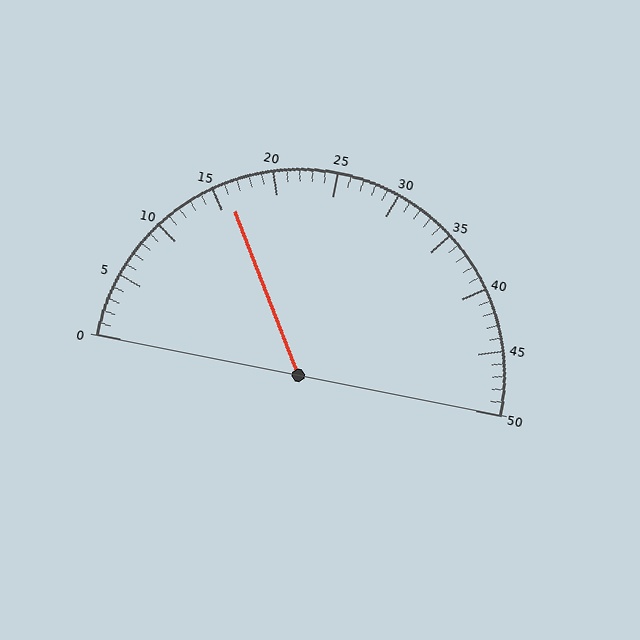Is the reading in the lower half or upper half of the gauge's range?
The reading is in the lower half of the range (0 to 50).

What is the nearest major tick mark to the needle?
The nearest major tick mark is 15.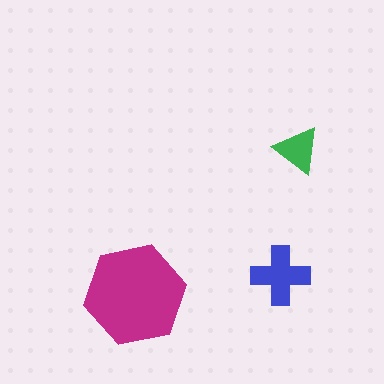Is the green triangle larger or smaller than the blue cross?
Smaller.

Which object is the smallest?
The green triangle.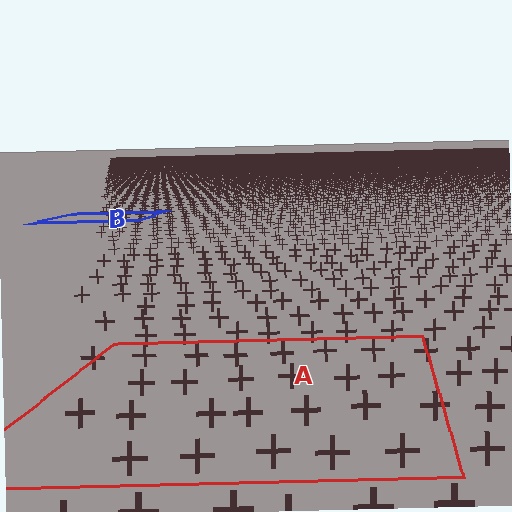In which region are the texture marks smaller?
The texture marks are smaller in region B, because it is farther away.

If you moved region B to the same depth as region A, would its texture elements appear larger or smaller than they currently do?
They would appear larger. At a closer depth, the same texture elements are projected at a bigger on-screen size.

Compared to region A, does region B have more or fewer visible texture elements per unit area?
Region B has more texture elements per unit area — they are packed more densely because it is farther away.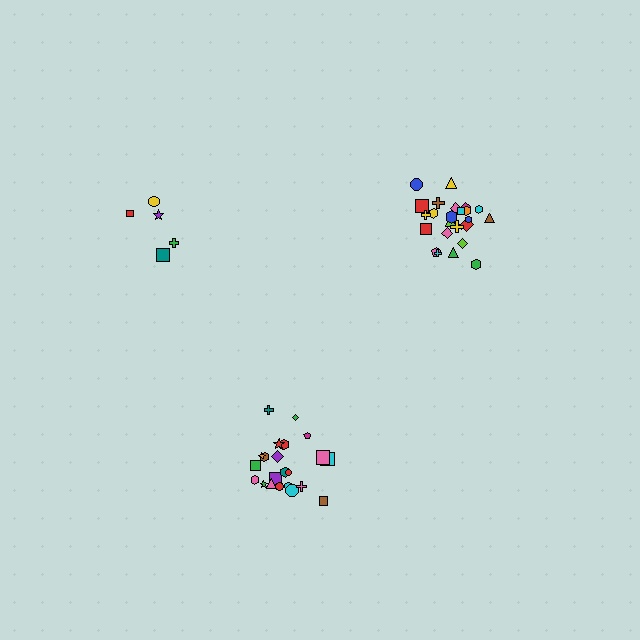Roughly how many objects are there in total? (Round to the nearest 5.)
Roughly 50 objects in total.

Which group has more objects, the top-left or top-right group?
The top-right group.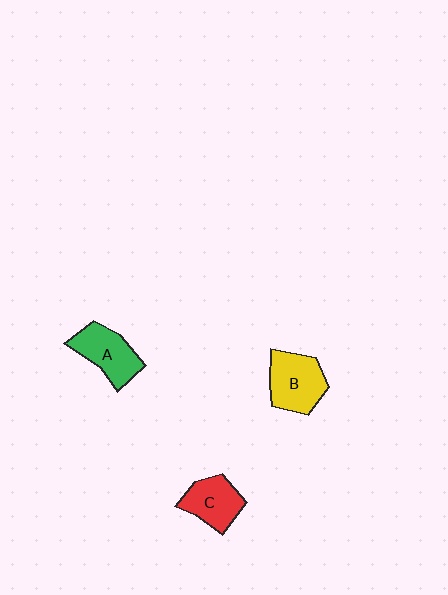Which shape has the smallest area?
Shape C (red).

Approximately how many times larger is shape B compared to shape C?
Approximately 1.2 times.